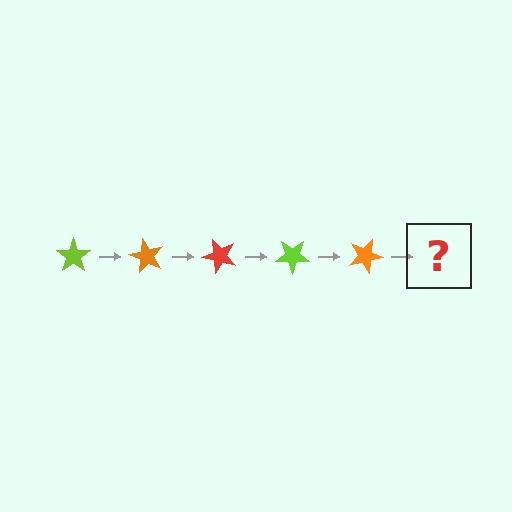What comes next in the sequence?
The next element should be a red star, rotated 300 degrees from the start.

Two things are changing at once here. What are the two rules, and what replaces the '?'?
The two rules are that it rotates 60 degrees each step and the color cycles through lime, orange, and red. The '?' should be a red star, rotated 300 degrees from the start.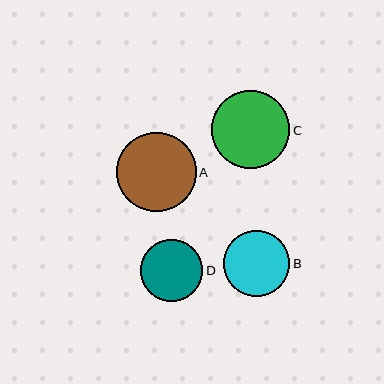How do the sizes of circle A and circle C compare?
Circle A and circle C are approximately the same size.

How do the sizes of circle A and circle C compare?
Circle A and circle C are approximately the same size.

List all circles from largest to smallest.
From largest to smallest: A, C, B, D.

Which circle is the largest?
Circle A is the largest with a size of approximately 79 pixels.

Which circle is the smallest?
Circle D is the smallest with a size of approximately 62 pixels.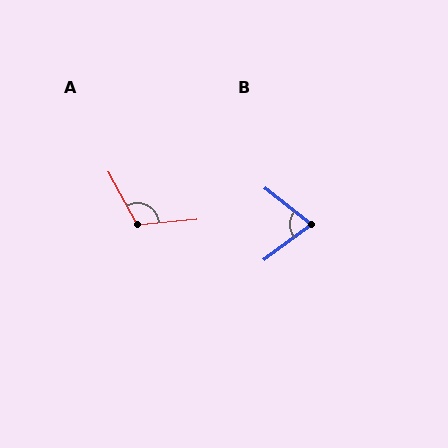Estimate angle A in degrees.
Approximately 114 degrees.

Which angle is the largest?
A, at approximately 114 degrees.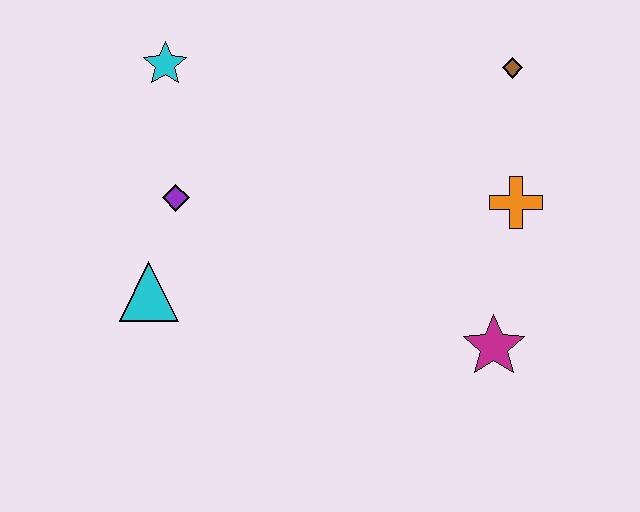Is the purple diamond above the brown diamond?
No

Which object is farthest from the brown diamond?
The cyan triangle is farthest from the brown diamond.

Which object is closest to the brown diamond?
The orange cross is closest to the brown diamond.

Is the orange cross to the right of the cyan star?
Yes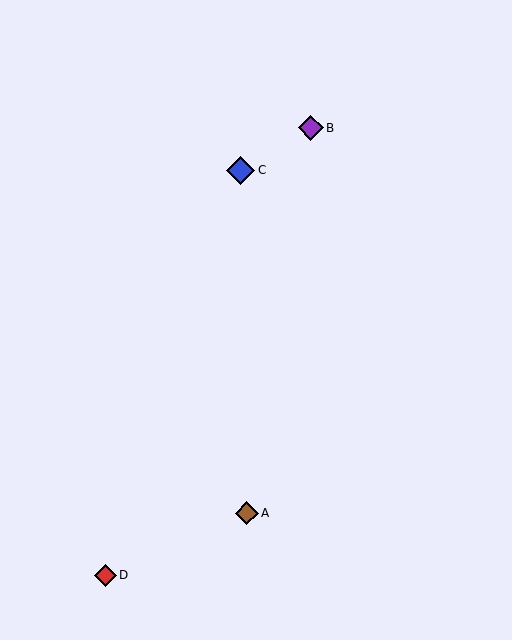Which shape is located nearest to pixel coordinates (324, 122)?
The purple diamond (labeled B) at (311, 128) is nearest to that location.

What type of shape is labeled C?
Shape C is a blue diamond.